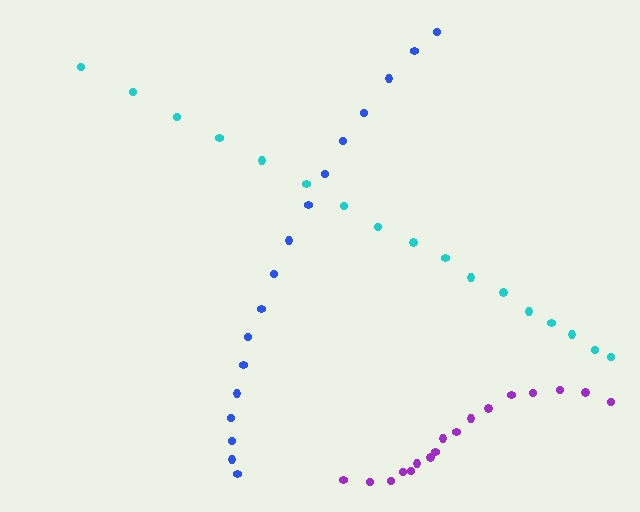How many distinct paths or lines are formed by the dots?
There are 3 distinct paths.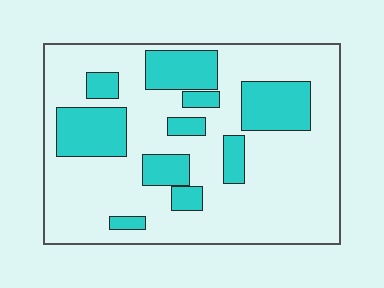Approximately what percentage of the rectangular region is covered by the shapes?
Approximately 25%.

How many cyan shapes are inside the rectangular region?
10.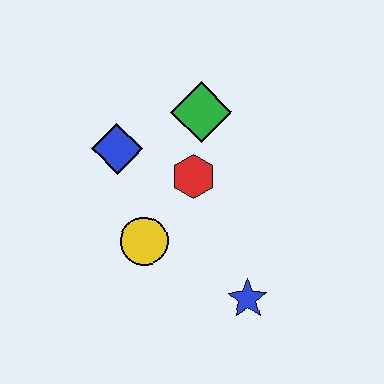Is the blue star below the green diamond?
Yes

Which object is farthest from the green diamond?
The blue star is farthest from the green diamond.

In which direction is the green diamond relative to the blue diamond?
The green diamond is to the right of the blue diamond.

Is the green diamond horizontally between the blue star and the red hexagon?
Yes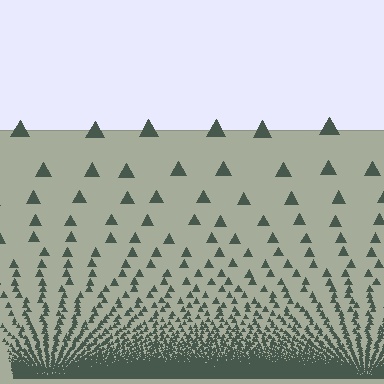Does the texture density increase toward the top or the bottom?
Density increases toward the bottom.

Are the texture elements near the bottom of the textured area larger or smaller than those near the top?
Smaller. The gradient is inverted — elements near the bottom are smaller and denser.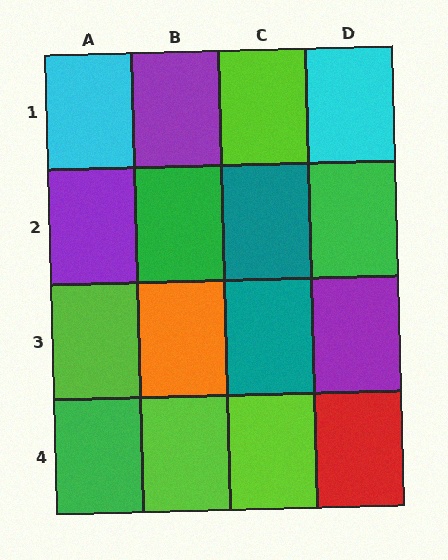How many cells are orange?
1 cell is orange.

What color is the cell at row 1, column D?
Cyan.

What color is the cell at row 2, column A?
Purple.